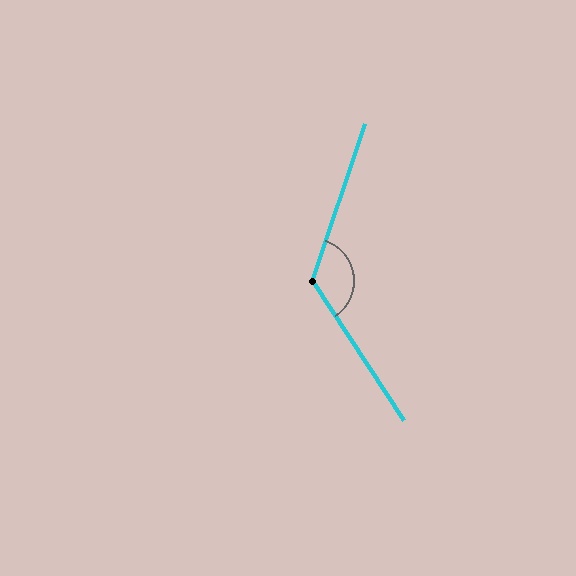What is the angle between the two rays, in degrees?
Approximately 128 degrees.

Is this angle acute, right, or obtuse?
It is obtuse.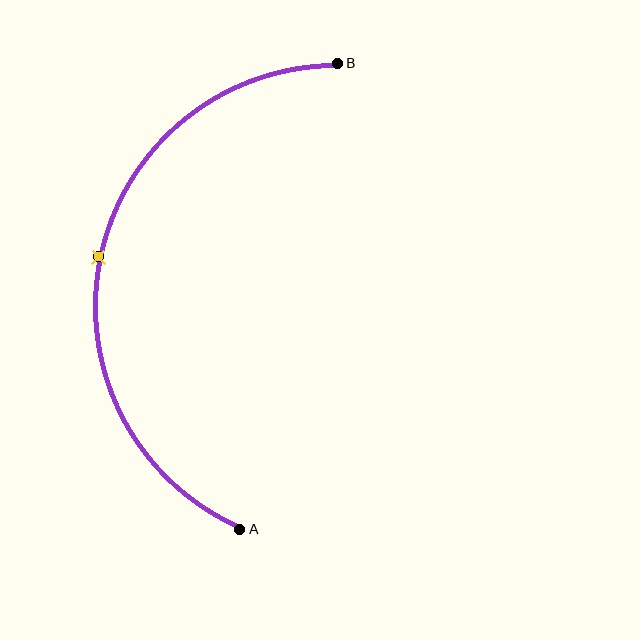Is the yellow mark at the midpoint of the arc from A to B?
Yes. The yellow mark lies on the arc at equal arc-length from both A and B — it is the arc midpoint.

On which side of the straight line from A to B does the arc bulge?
The arc bulges to the left of the straight line connecting A and B.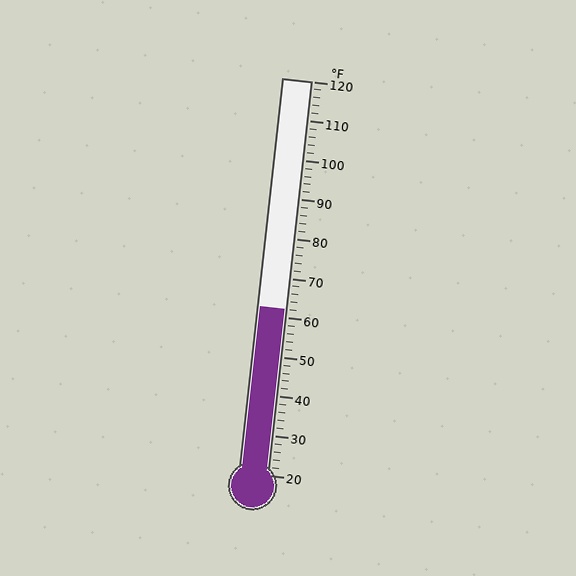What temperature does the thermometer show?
The thermometer shows approximately 62°F.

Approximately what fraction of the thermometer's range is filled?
The thermometer is filled to approximately 40% of its range.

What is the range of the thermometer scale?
The thermometer scale ranges from 20°F to 120°F.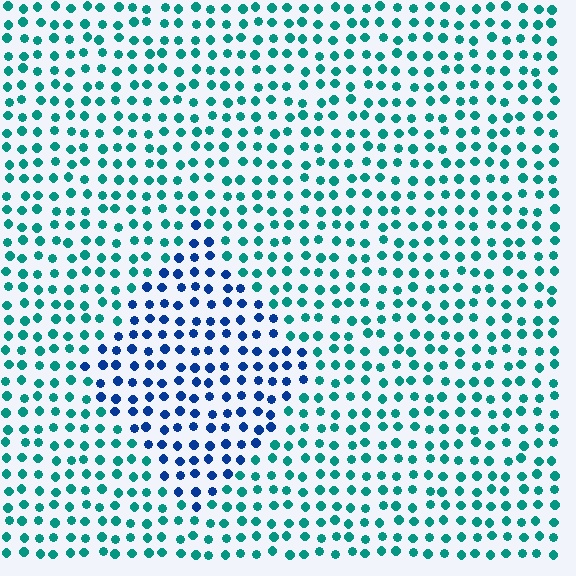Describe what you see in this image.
The image is filled with small teal elements in a uniform arrangement. A diamond-shaped region is visible where the elements are tinted to a slightly different hue, forming a subtle color boundary.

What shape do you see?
I see a diamond.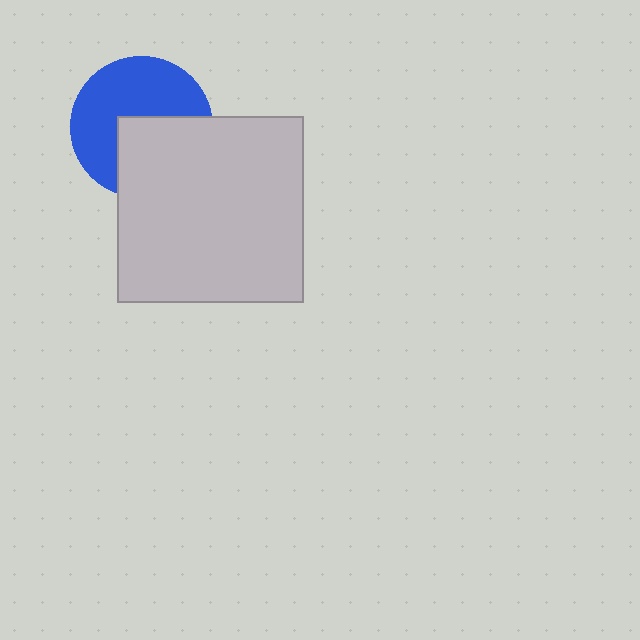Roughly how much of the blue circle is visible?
About half of it is visible (roughly 58%).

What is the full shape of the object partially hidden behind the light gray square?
The partially hidden object is a blue circle.